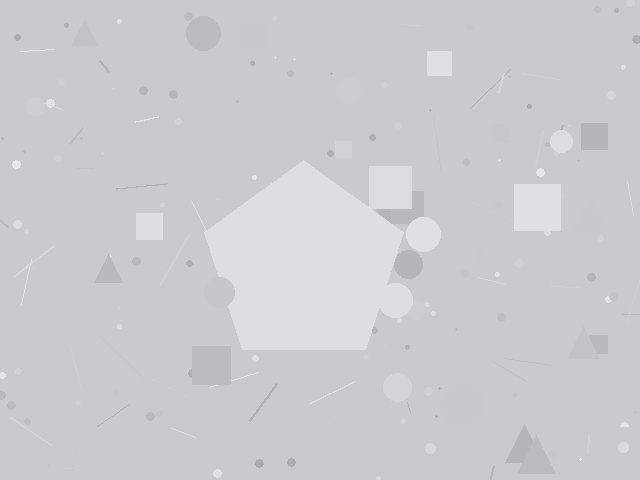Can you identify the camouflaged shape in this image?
The camouflaged shape is a pentagon.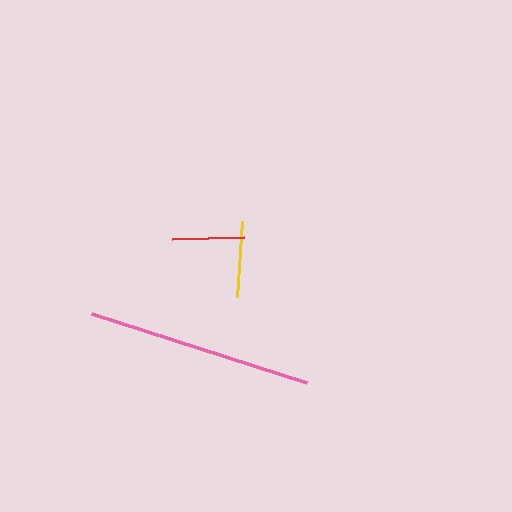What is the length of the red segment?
The red segment is approximately 72 pixels long.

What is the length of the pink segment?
The pink segment is approximately 226 pixels long.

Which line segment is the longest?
The pink line is the longest at approximately 226 pixels.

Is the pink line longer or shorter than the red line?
The pink line is longer than the red line.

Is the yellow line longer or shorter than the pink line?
The pink line is longer than the yellow line.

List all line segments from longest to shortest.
From longest to shortest: pink, yellow, red.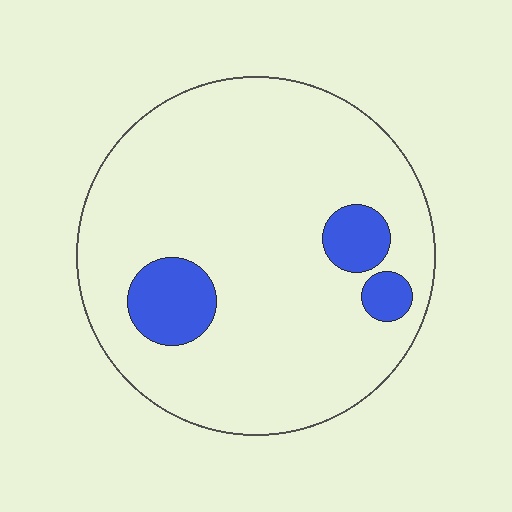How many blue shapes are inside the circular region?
3.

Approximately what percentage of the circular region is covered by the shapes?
Approximately 10%.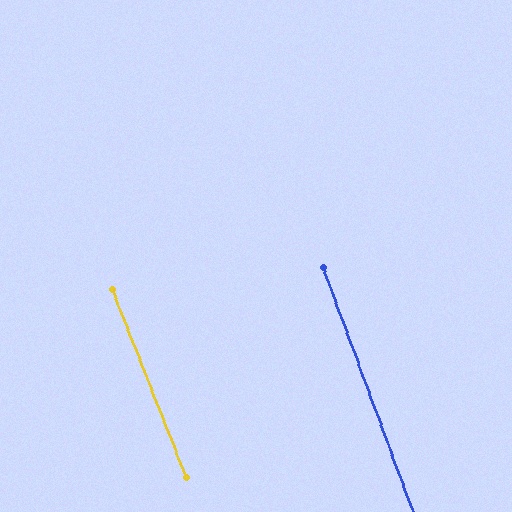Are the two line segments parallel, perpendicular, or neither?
Parallel — their directions differ by only 1.2°.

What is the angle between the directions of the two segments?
Approximately 1 degree.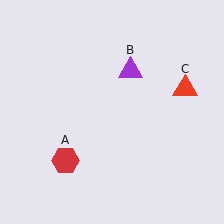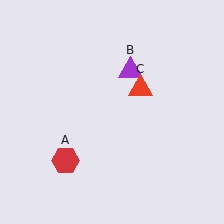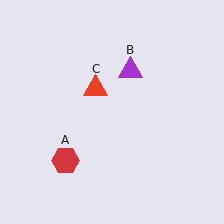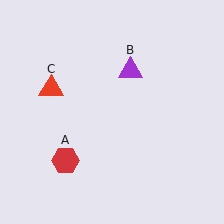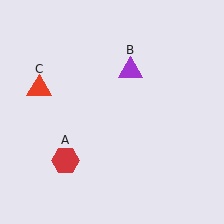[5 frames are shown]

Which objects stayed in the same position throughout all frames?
Red hexagon (object A) and purple triangle (object B) remained stationary.